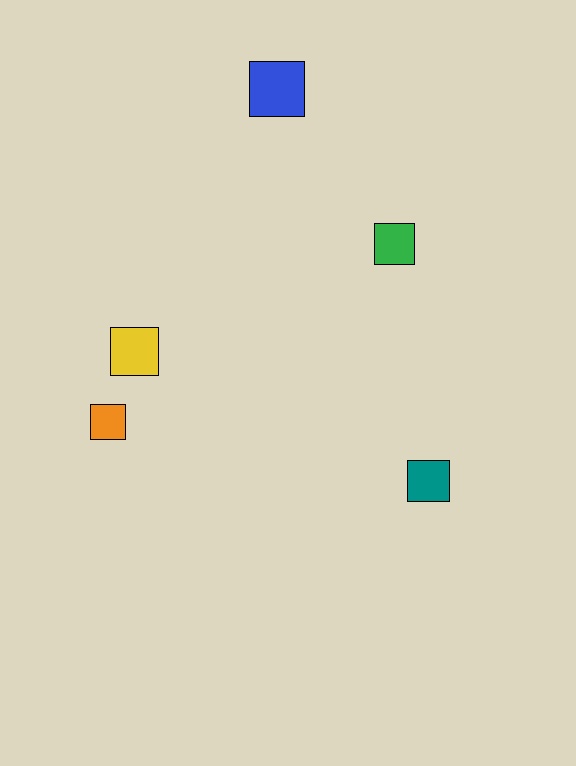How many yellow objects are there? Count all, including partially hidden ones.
There is 1 yellow object.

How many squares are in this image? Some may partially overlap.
There are 5 squares.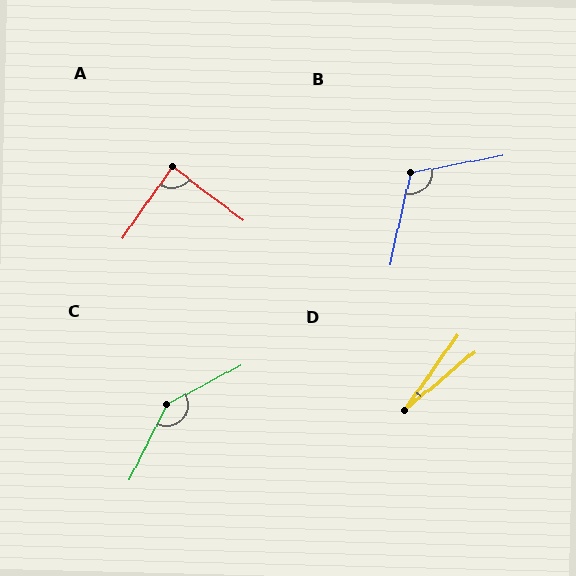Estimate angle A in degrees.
Approximately 88 degrees.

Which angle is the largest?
C, at approximately 145 degrees.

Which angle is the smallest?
D, at approximately 15 degrees.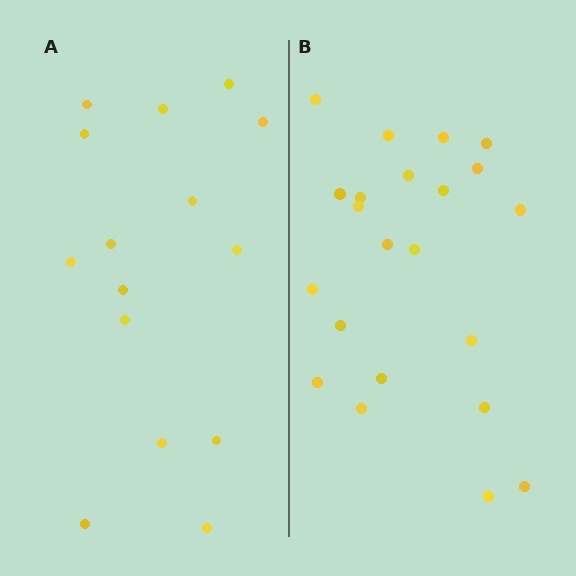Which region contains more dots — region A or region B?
Region B (the right region) has more dots.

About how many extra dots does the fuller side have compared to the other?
Region B has roughly 8 or so more dots than region A.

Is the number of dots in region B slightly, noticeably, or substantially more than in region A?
Region B has substantially more. The ratio is roughly 1.5 to 1.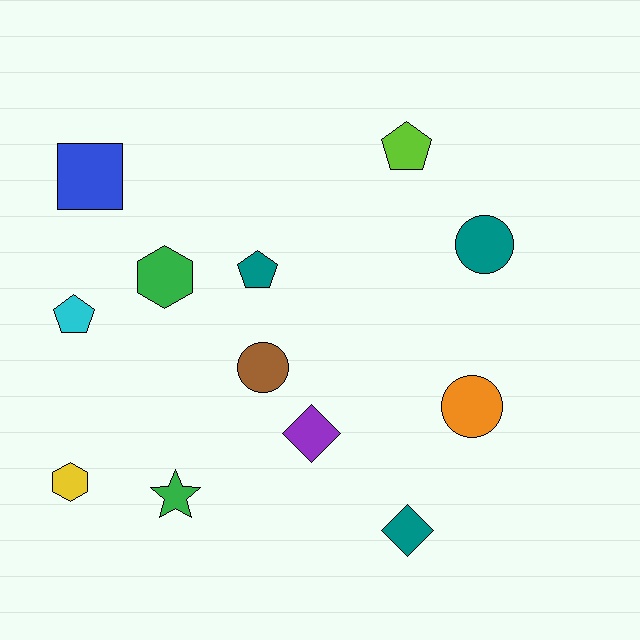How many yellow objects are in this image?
There is 1 yellow object.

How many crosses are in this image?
There are no crosses.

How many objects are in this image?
There are 12 objects.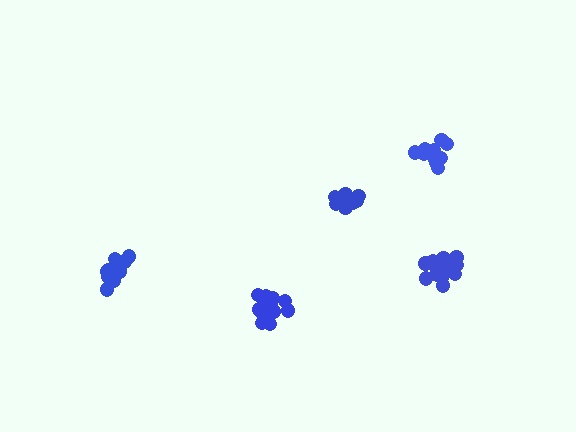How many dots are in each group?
Group 1: 15 dots, Group 2: 15 dots, Group 3: 12 dots, Group 4: 13 dots, Group 5: 14 dots (69 total).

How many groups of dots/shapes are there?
There are 5 groups.